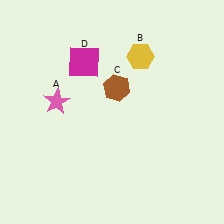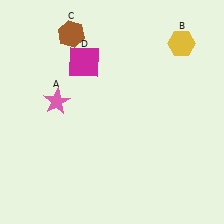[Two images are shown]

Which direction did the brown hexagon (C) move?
The brown hexagon (C) moved up.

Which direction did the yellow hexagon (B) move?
The yellow hexagon (B) moved right.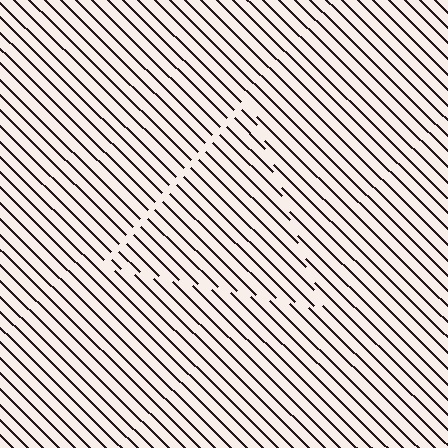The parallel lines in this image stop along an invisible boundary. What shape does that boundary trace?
An illusory triangle. The interior of the shape contains the same grating, shifted by half a period — the contour is defined by the phase discontinuity where line-ends from the inner and outer gratings abut.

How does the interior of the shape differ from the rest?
The interior of the shape contains the same grating, shifted by half a period — the contour is defined by the phase discontinuity where line-ends from the inner and outer gratings abut.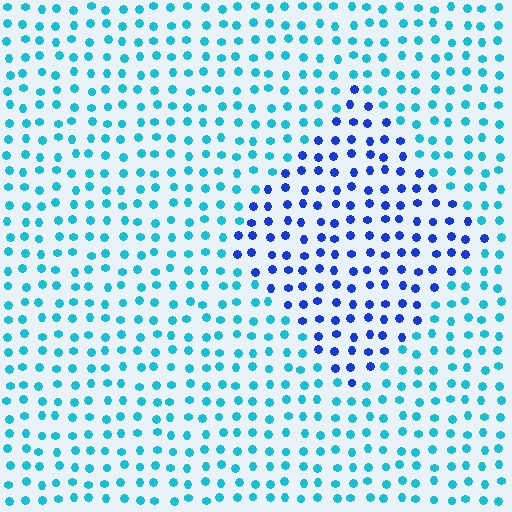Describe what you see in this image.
The image is filled with small cyan elements in a uniform arrangement. A diamond-shaped region is visible where the elements are tinted to a slightly different hue, forming a subtle color boundary.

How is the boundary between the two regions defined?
The boundary is defined purely by a slight shift in hue (about 44 degrees). Spacing, size, and orientation are identical on both sides.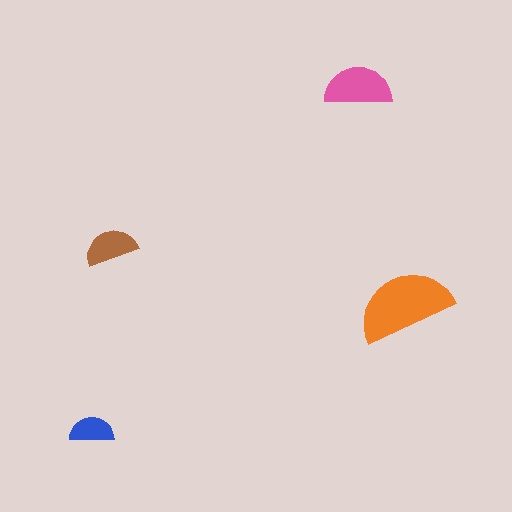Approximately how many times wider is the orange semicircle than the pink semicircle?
About 1.5 times wider.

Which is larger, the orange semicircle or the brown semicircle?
The orange one.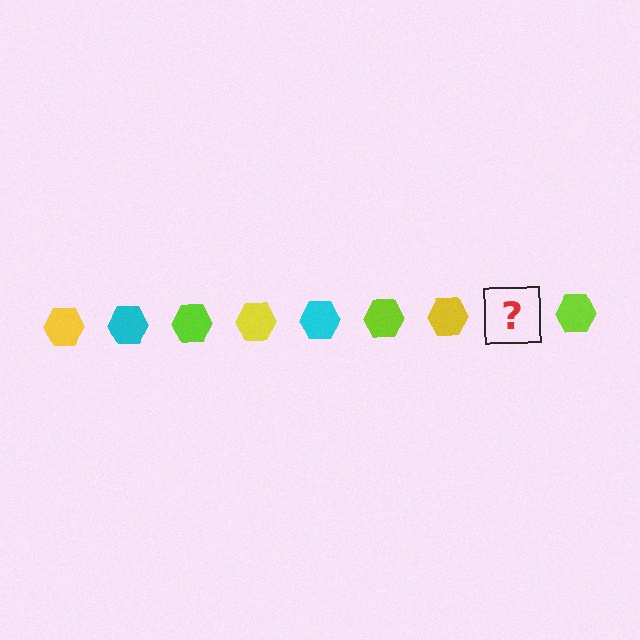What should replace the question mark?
The question mark should be replaced with a cyan hexagon.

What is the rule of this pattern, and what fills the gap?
The rule is that the pattern cycles through yellow, cyan, lime hexagons. The gap should be filled with a cyan hexagon.